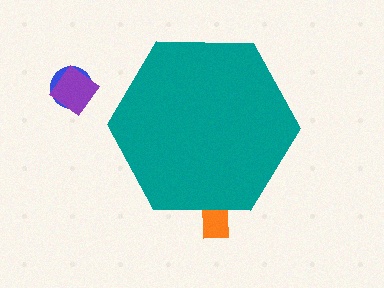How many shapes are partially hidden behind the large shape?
1 shape is partially hidden.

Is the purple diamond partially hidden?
No, the purple diamond is fully visible.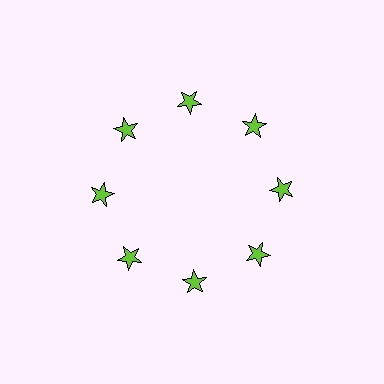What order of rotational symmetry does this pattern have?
This pattern has 8-fold rotational symmetry.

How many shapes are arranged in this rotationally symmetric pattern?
There are 8 shapes, arranged in 8 groups of 1.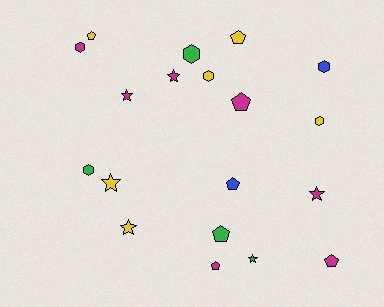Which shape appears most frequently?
Pentagon, with 7 objects.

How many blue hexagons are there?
There is 1 blue hexagon.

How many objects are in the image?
There are 19 objects.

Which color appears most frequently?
Magenta, with 7 objects.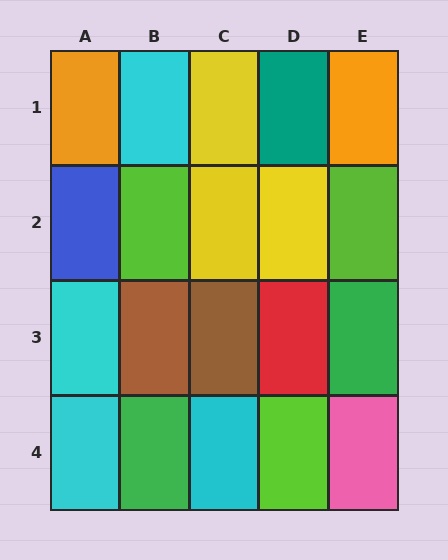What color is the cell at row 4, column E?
Pink.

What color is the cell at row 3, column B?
Brown.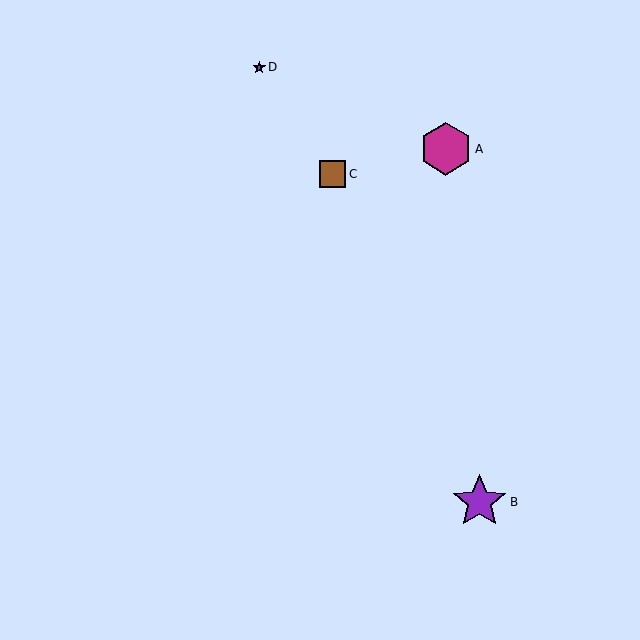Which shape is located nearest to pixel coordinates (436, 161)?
The magenta hexagon (labeled A) at (446, 149) is nearest to that location.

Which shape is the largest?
The purple star (labeled B) is the largest.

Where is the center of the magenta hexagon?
The center of the magenta hexagon is at (446, 149).